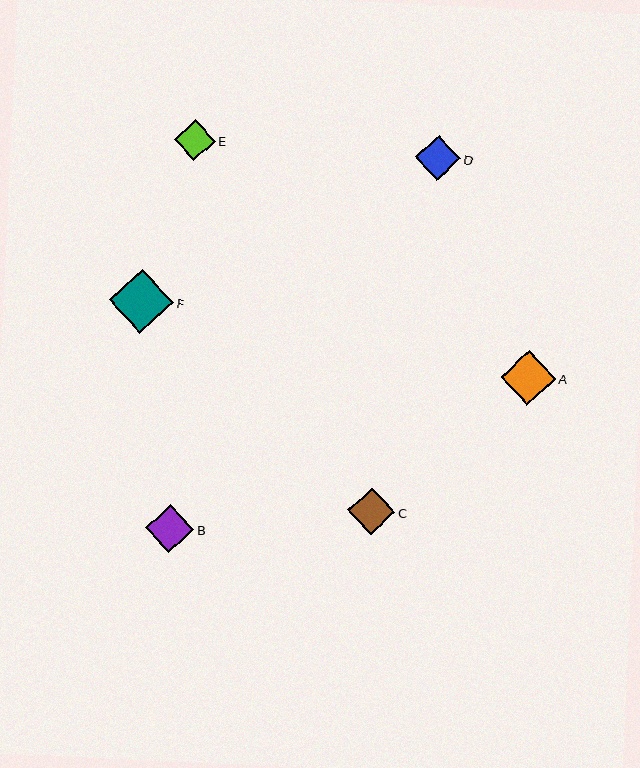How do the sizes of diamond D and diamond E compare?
Diamond D and diamond E are approximately the same size.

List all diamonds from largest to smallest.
From largest to smallest: F, A, B, C, D, E.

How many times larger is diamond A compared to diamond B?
Diamond A is approximately 1.2 times the size of diamond B.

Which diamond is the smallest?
Diamond E is the smallest with a size of approximately 41 pixels.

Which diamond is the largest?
Diamond F is the largest with a size of approximately 64 pixels.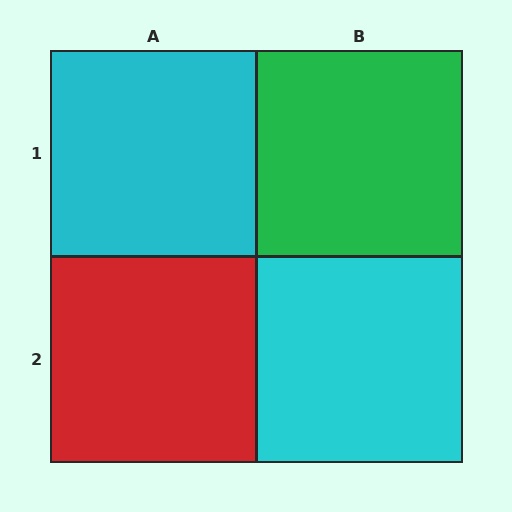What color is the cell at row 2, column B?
Cyan.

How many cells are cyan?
2 cells are cyan.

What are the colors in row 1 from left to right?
Cyan, green.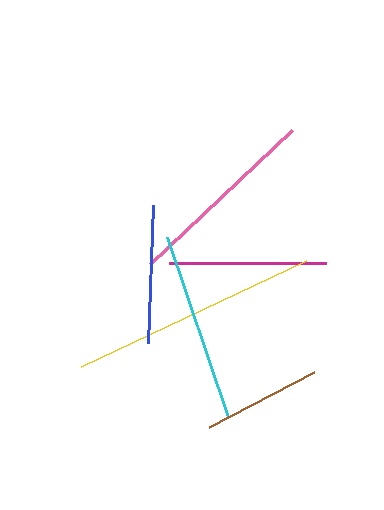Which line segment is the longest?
The yellow line is the longest at approximately 249 pixels.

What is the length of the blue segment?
The blue segment is approximately 138 pixels long.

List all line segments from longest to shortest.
From longest to shortest: yellow, pink, cyan, magenta, blue, brown.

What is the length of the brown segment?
The brown segment is approximately 119 pixels long.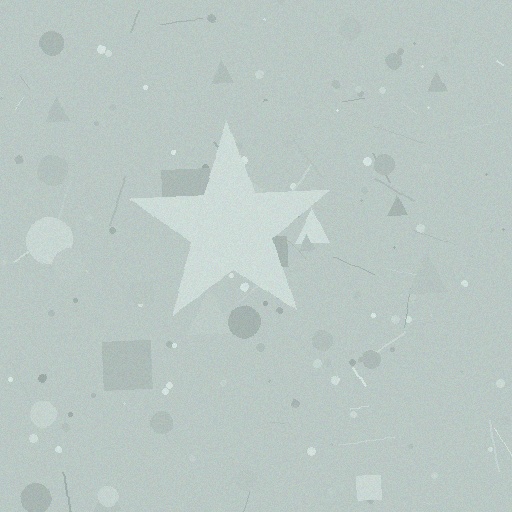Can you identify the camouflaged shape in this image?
The camouflaged shape is a star.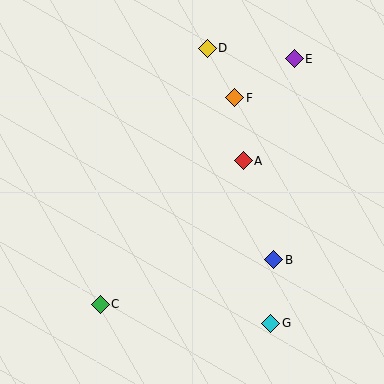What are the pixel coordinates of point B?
Point B is at (274, 260).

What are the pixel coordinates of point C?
Point C is at (100, 304).